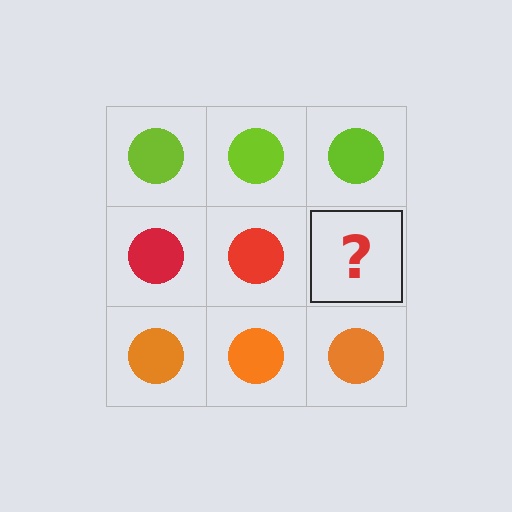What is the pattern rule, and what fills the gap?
The rule is that each row has a consistent color. The gap should be filled with a red circle.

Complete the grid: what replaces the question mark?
The question mark should be replaced with a red circle.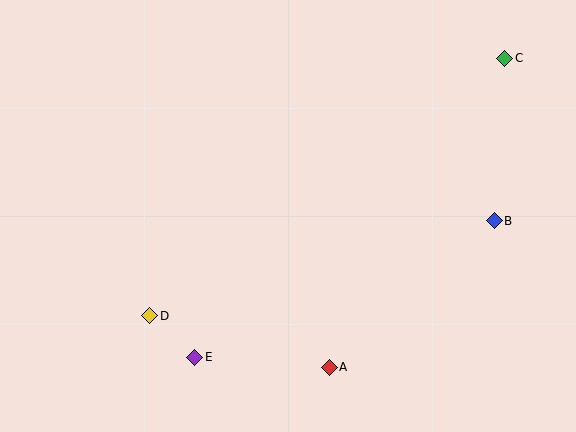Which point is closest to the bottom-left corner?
Point D is closest to the bottom-left corner.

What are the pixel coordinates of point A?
Point A is at (329, 367).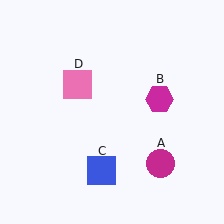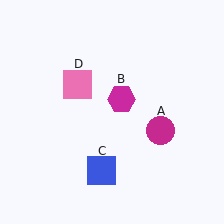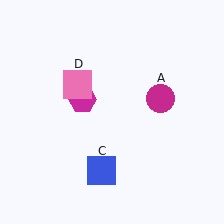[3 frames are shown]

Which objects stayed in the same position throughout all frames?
Blue square (object C) and pink square (object D) remained stationary.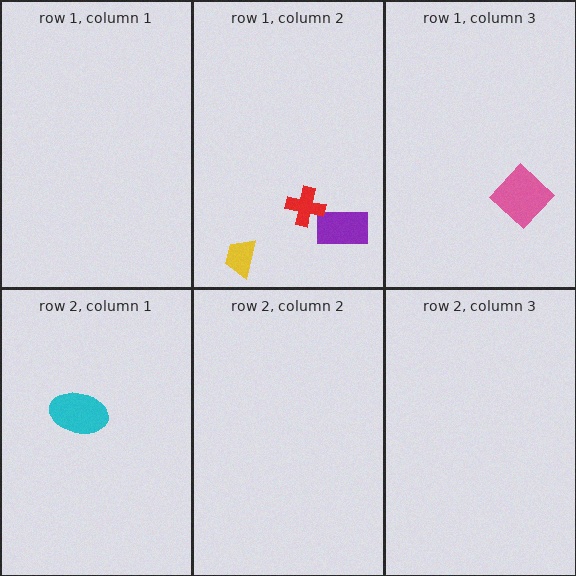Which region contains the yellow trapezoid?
The row 1, column 2 region.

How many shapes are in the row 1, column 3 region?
1.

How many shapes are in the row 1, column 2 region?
3.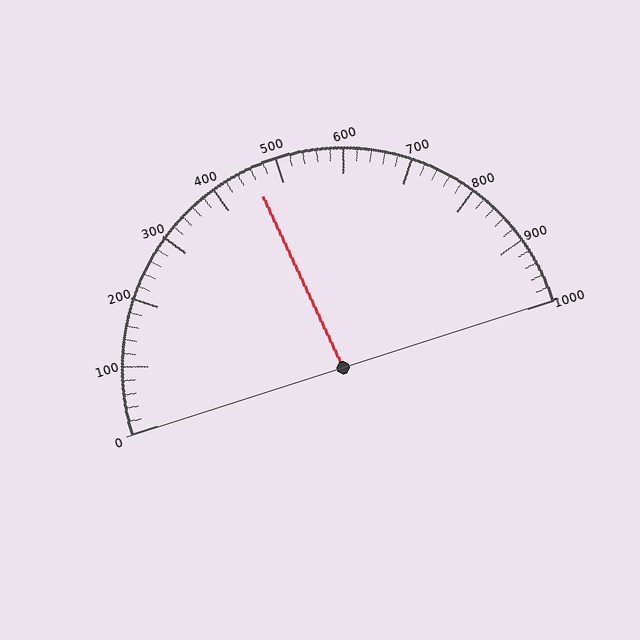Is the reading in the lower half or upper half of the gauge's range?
The reading is in the lower half of the range (0 to 1000).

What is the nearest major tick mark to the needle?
The nearest major tick mark is 500.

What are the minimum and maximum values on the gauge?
The gauge ranges from 0 to 1000.